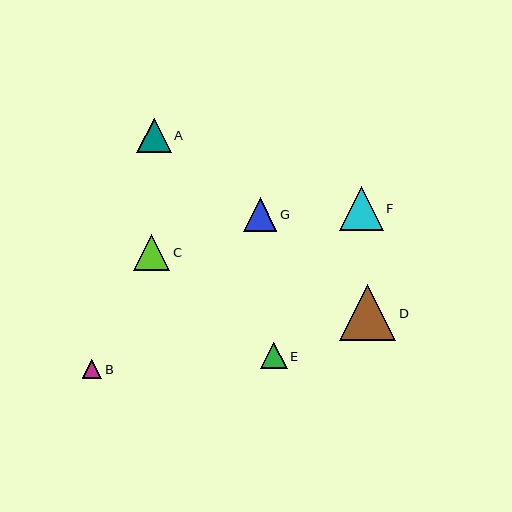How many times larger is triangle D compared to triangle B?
Triangle D is approximately 2.9 times the size of triangle B.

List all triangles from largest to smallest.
From largest to smallest: D, F, C, A, G, E, B.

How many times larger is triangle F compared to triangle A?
Triangle F is approximately 1.3 times the size of triangle A.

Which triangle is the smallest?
Triangle B is the smallest with a size of approximately 19 pixels.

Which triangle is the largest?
Triangle D is the largest with a size of approximately 56 pixels.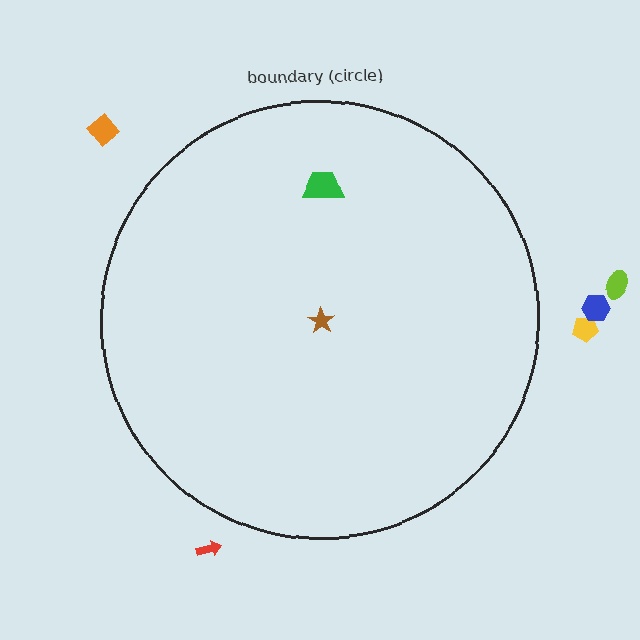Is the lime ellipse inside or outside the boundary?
Outside.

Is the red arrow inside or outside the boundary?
Outside.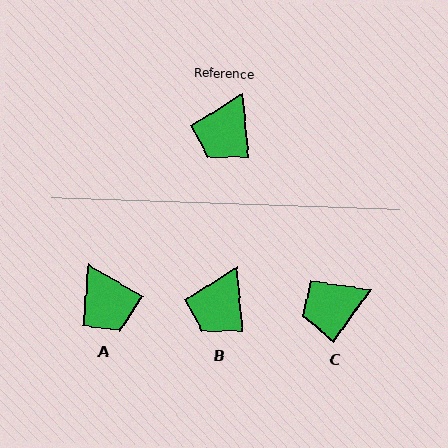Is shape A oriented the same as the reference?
No, it is off by about 54 degrees.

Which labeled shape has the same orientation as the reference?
B.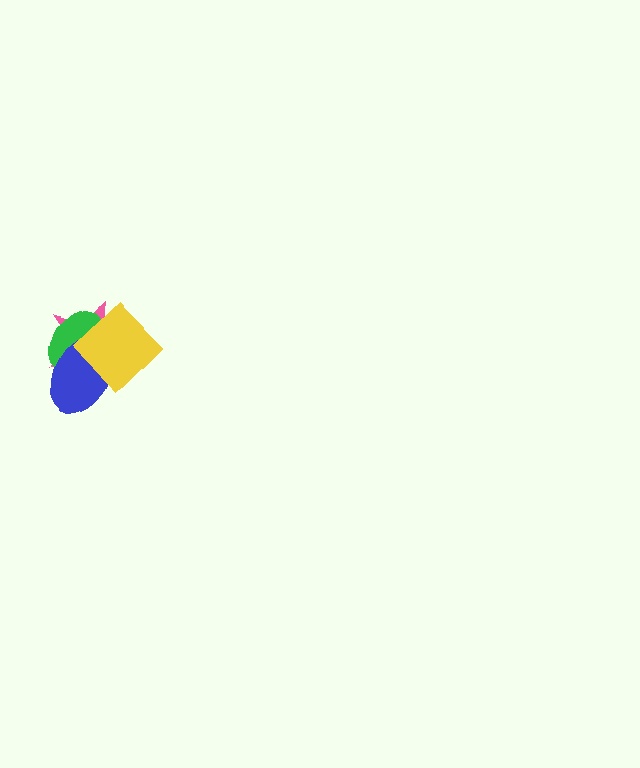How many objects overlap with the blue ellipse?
3 objects overlap with the blue ellipse.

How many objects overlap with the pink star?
3 objects overlap with the pink star.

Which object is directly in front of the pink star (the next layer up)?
The green ellipse is directly in front of the pink star.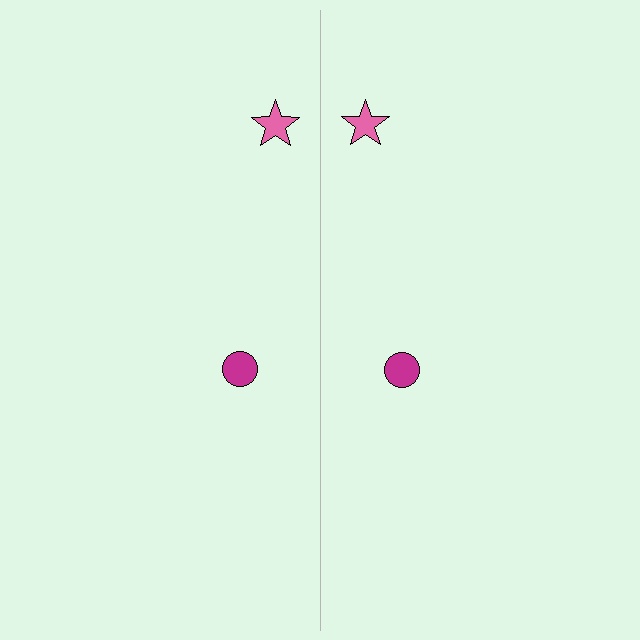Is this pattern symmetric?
Yes, this pattern has bilateral (reflection) symmetry.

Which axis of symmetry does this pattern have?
The pattern has a vertical axis of symmetry running through the center of the image.